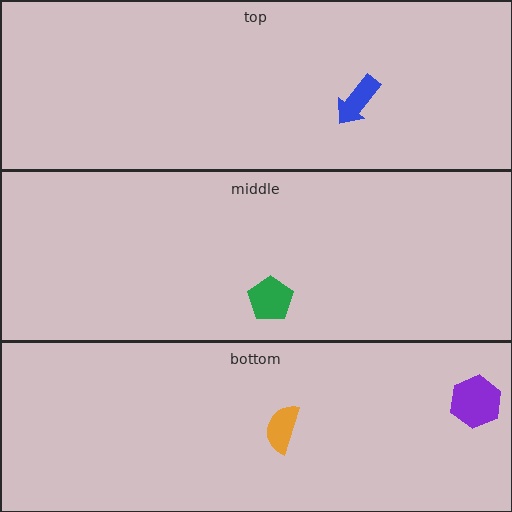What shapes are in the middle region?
The green pentagon.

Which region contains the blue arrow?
The top region.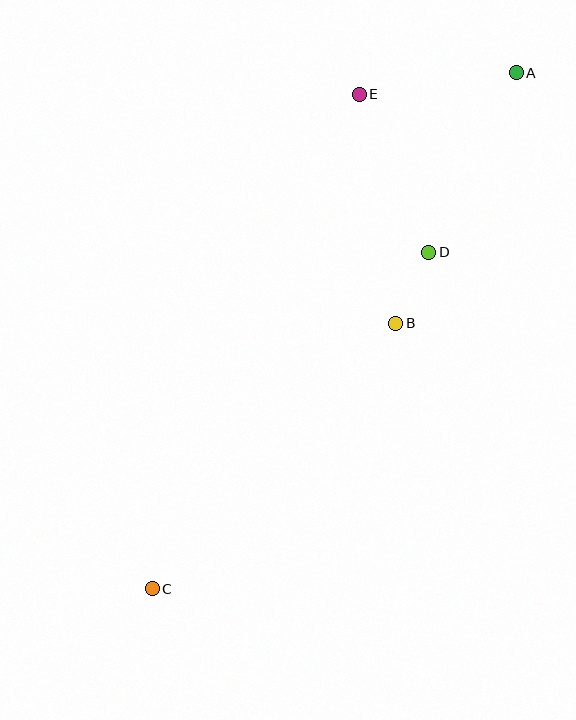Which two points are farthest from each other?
Points A and C are farthest from each other.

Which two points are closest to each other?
Points B and D are closest to each other.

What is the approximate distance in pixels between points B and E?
The distance between B and E is approximately 232 pixels.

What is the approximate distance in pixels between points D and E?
The distance between D and E is approximately 173 pixels.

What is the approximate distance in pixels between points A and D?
The distance between A and D is approximately 200 pixels.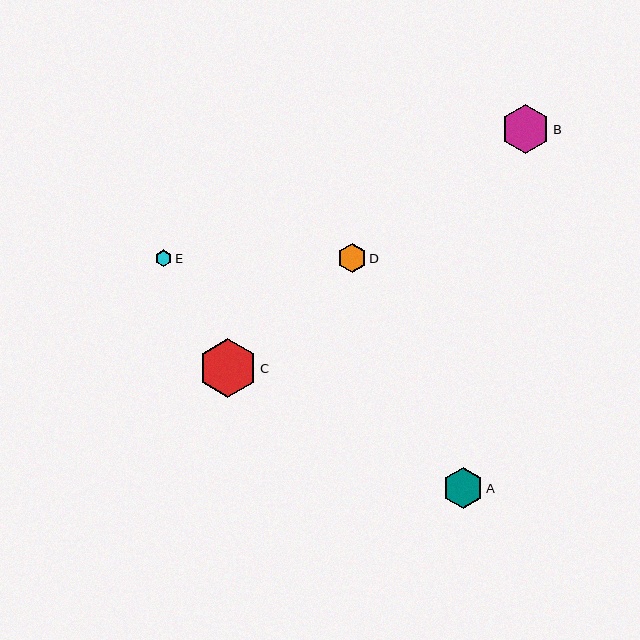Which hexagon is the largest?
Hexagon C is the largest with a size of approximately 59 pixels.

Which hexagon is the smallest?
Hexagon E is the smallest with a size of approximately 17 pixels.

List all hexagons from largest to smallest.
From largest to smallest: C, B, A, D, E.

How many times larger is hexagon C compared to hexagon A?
Hexagon C is approximately 1.5 times the size of hexagon A.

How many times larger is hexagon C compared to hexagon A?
Hexagon C is approximately 1.5 times the size of hexagon A.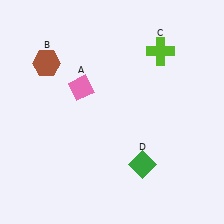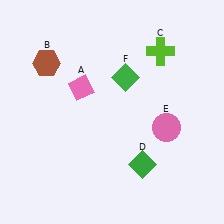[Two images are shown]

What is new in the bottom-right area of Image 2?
A pink circle (E) was added in the bottom-right area of Image 2.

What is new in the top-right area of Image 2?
A green diamond (F) was added in the top-right area of Image 2.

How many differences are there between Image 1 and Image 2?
There are 2 differences between the two images.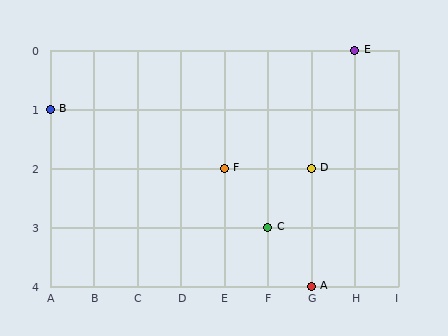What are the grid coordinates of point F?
Point F is at grid coordinates (E, 2).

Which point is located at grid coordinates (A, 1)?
Point B is at (A, 1).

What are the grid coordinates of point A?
Point A is at grid coordinates (G, 4).